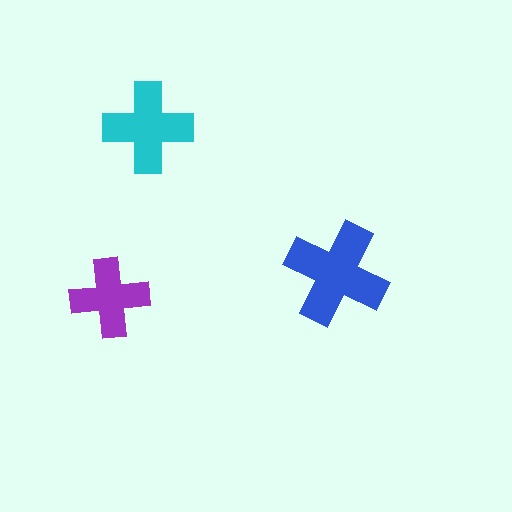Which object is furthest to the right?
The blue cross is rightmost.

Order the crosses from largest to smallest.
the blue one, the cyan one, the purple one.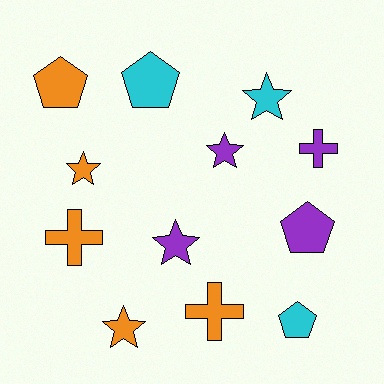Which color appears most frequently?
Orange, with 5 objects.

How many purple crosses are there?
There is 1 purple cross.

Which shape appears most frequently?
Star, with 5 objects.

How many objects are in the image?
There are 12 objects.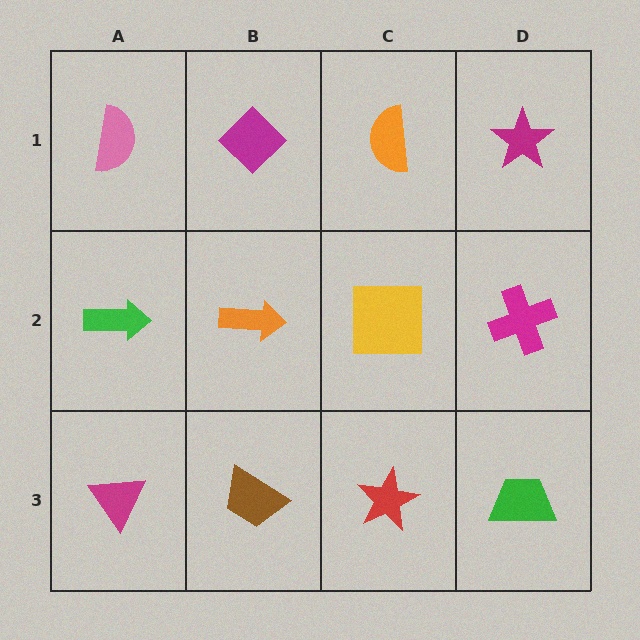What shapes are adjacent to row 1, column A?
A green arrow (row 2, column A), a magenta diamond (row 1, column B).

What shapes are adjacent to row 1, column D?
A magenta cross (row 2, column D), an orange semicircle (row 1, column C).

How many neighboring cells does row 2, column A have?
3.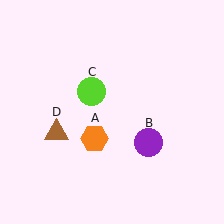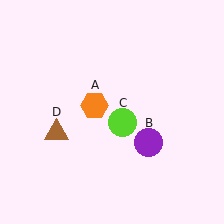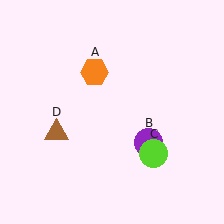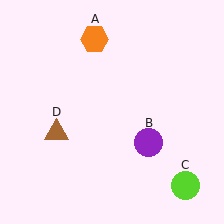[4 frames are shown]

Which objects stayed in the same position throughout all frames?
Purple circle (object B) and brown triangle (object D) remained stationary.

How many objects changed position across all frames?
2 objects changed position: orange hexagon (object A), lime circle (object C).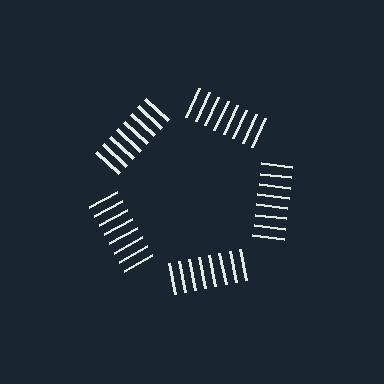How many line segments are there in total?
40 — 8 along each of the 5 edges.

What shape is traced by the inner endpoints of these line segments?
An illusory pentagon — the line segments terminate on its edges but no continuous stroke is drawn.